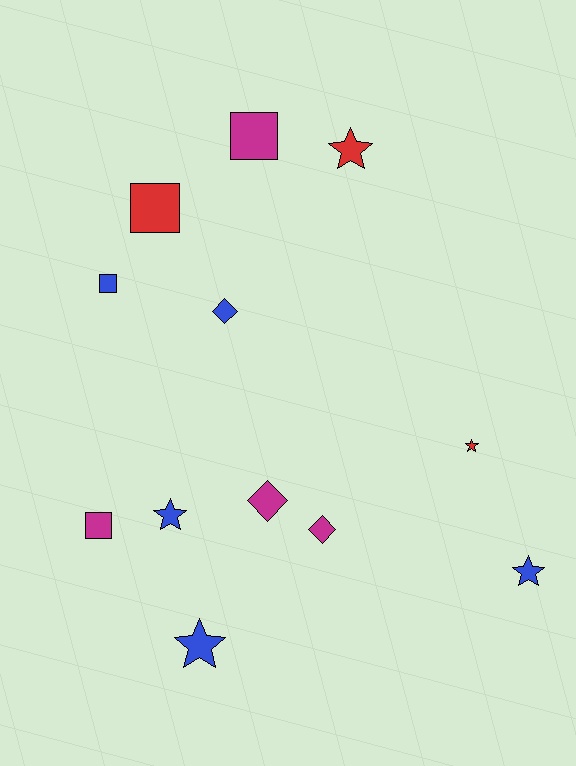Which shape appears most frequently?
Star, with 5 objects.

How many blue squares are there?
There is 1 blue square.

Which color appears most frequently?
Blue, with 5 objects.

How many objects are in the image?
There are 12 objects.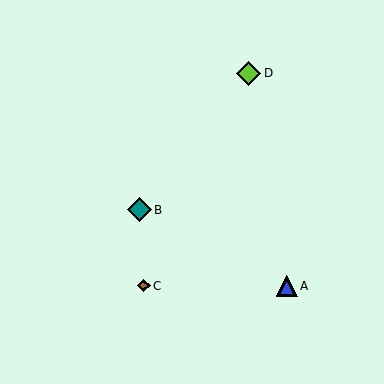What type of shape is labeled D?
Shape D is a lime diamond.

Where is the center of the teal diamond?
The center of the teal diamond is at (139, 210).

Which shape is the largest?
The lime diamond (labeled D) is the largest.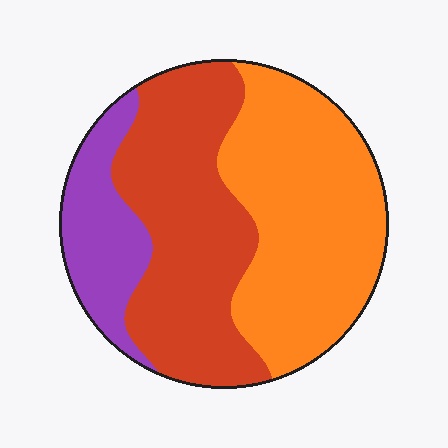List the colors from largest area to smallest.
From largest to smallest: orange, red, purple.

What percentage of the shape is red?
Red takes up about two fifths (2/5) of the shape.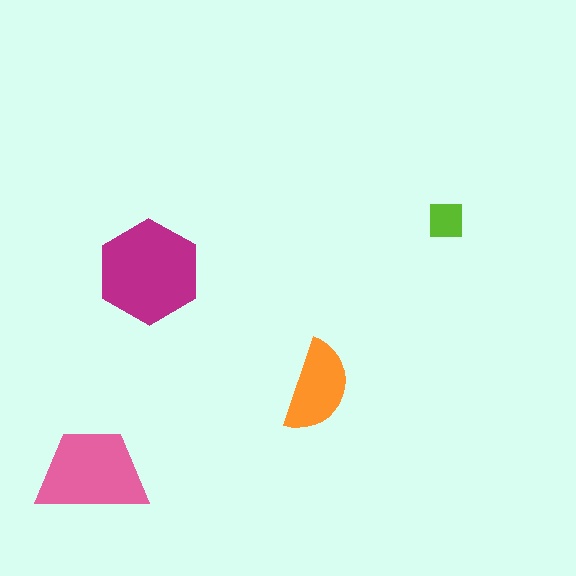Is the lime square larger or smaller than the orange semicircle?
Smaller.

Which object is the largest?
The magenta hexagon.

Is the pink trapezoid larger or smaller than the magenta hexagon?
Smaller.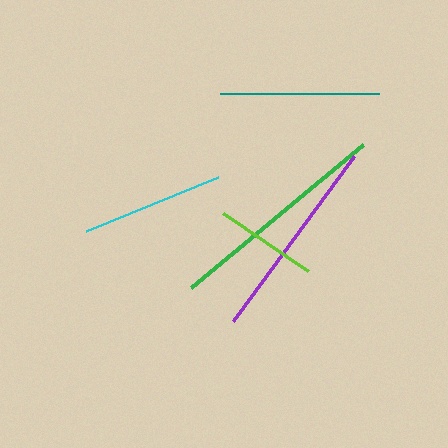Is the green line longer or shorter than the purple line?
The green line is longer than the purple line.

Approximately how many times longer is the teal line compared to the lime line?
The teal line is approximately 1.5 times the length of the lime line.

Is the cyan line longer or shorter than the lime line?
The cyan line is longer than the lime line.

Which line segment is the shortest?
The lime line is the shortest at approximately 103 pixels.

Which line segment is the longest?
The green line is the longest at approximately 224 pixels.